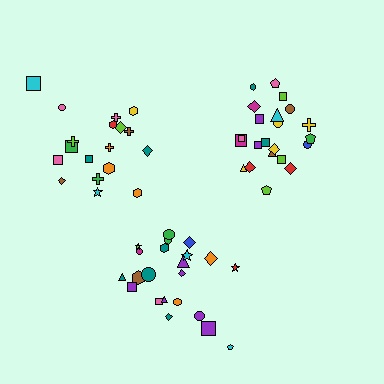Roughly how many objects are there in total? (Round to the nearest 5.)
Roughly 60 objects in total.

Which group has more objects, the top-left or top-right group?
The top-right group.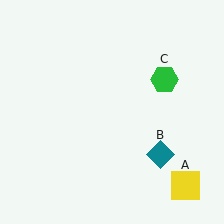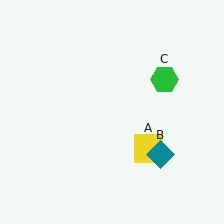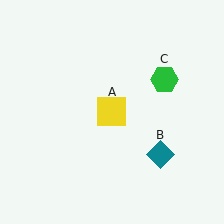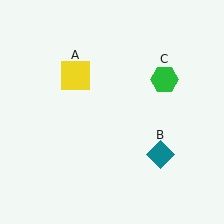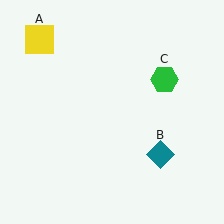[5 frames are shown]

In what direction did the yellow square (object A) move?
The yellow square (object A) moved up and to the left.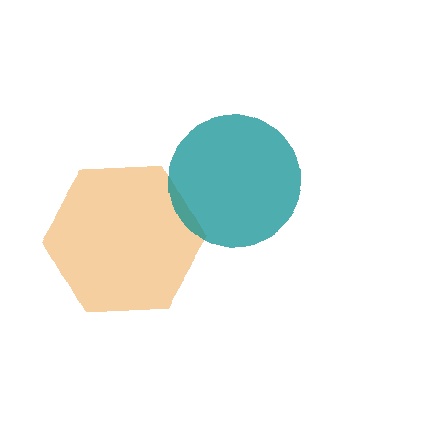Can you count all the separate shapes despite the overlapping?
Yes, there are 2 separate shapes.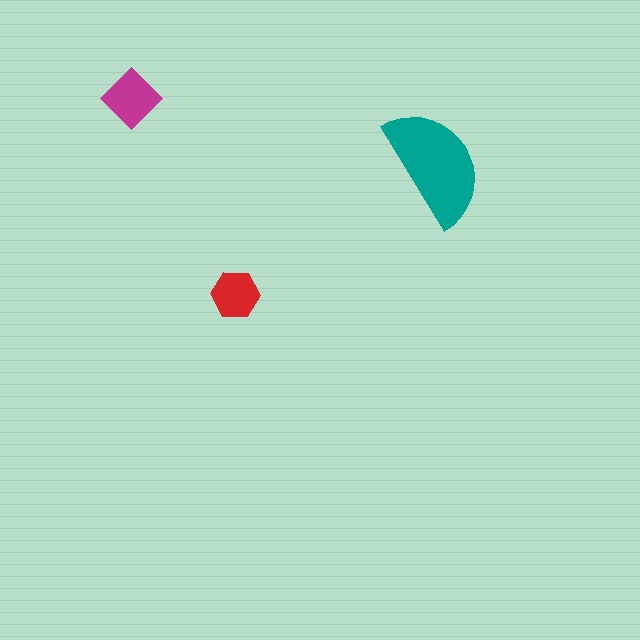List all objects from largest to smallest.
The teal semicircle, the magenta diamond, the red hexagon.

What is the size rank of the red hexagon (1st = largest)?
3rd.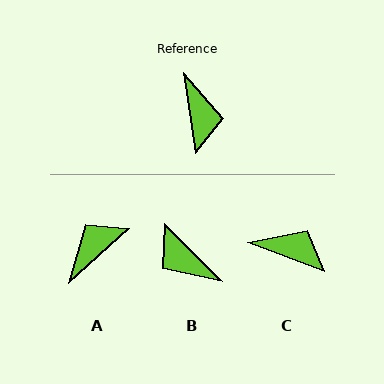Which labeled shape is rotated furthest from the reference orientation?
B, about 144 degrees away.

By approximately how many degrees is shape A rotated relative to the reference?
Approximately 124 degrees counter-clockwise.